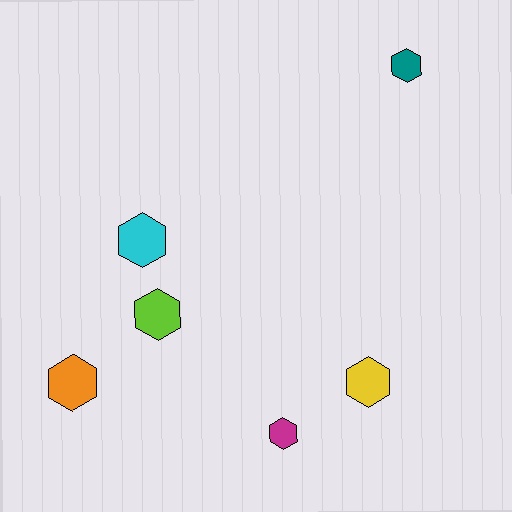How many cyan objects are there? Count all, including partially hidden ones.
There is 1 cyan object.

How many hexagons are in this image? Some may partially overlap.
There are 6 hexagons.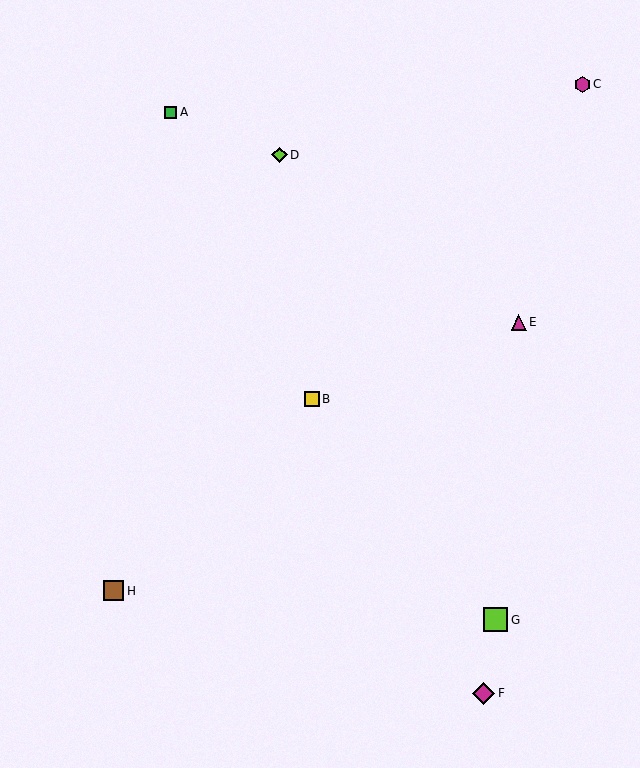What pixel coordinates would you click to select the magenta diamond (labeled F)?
Click at (484, 693) to select the magenta diamond F.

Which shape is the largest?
The lime square (labeled G) is the largest.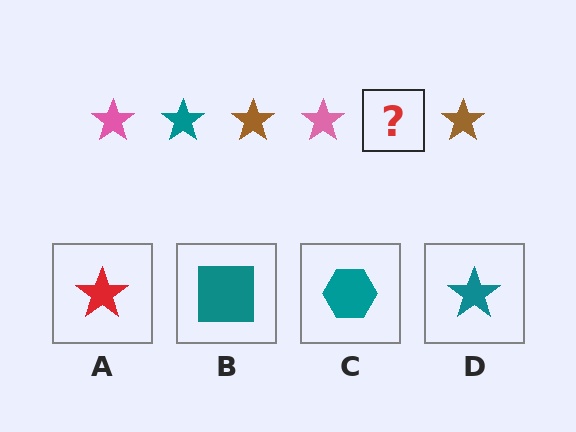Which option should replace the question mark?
Option D.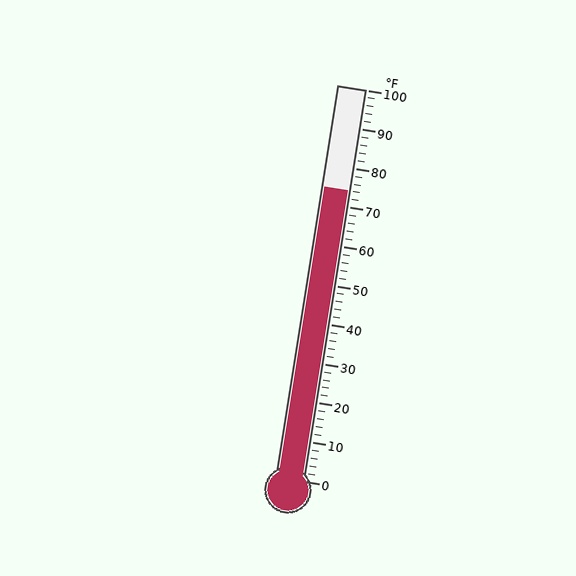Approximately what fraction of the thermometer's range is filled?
The thermometer is filled to approximately 75% of its range.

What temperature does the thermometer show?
The thermometer shows approximately 74°F.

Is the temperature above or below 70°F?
The temperature is above 70°F.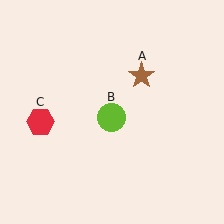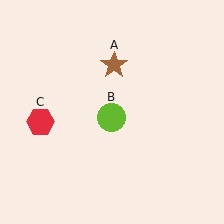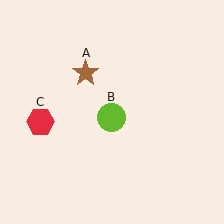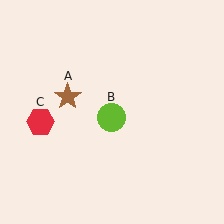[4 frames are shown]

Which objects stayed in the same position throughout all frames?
Lime circle (object B) and red hexagon (object C) remained stationary.